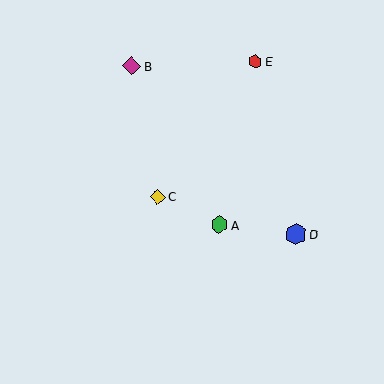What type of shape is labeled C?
Shape C is a yellow diamond.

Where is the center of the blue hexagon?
The center of the blue hexagon is at (296, 234).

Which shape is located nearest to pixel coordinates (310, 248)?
The blue hexagon (labeled D) at (296, 234) is nearest to that location.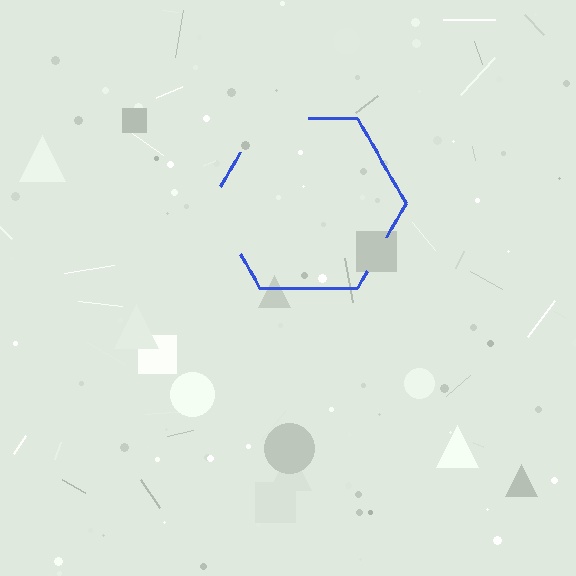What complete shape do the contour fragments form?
The contour fragments form a hexagon.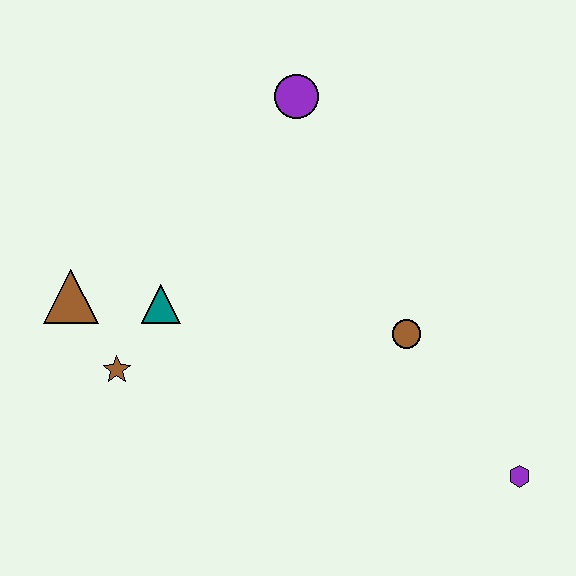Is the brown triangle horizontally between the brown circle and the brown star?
No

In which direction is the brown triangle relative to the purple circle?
The brown triangle is to the left of the purple circle.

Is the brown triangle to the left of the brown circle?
Yes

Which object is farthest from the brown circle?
The brown triangle is farthest from the brown circle.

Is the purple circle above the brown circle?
Yes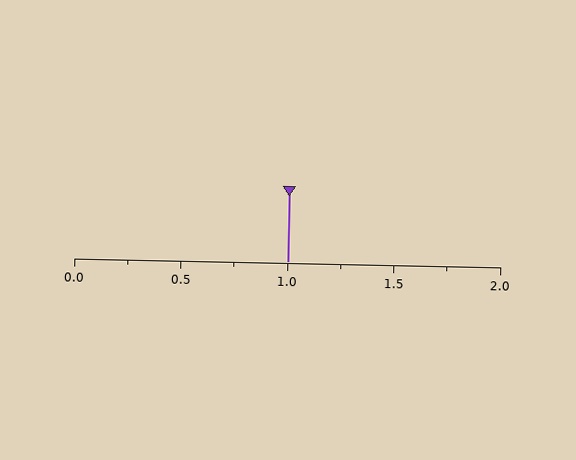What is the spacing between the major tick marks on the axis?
The major ticks are spaced 0.5 apart.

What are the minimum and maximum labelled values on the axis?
The axis runs from 0.0 to 2.0.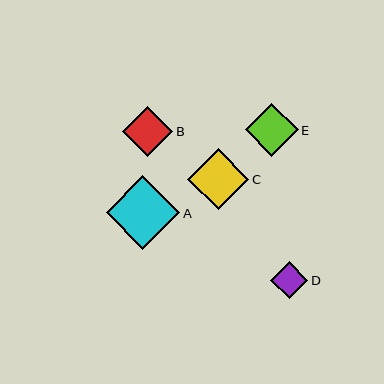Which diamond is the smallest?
Diamond D is the smallest with a size of approximately 37 pixels.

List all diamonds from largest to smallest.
From largest to smallest: A, C, E, B, D.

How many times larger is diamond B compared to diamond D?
Diamond B is approximately 1.4 times the size of diamond D.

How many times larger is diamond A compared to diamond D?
Diamond A is approximately 2.0 times the size of diamond D.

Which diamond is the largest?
Diamond A is the largest with a size of approximately 74 pixels.